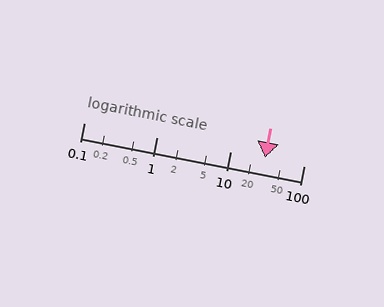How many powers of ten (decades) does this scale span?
The scale spans 3 decades, from 0.1 to 100.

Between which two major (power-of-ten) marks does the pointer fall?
The pointer is between 10 and 100.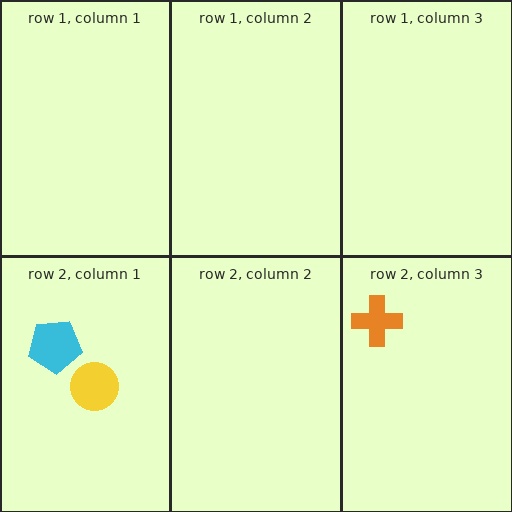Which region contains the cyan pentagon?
The row 2, column 1 region.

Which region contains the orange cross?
The row 2, column 3 region.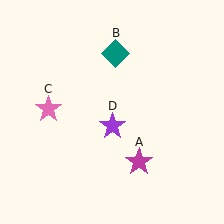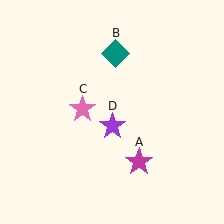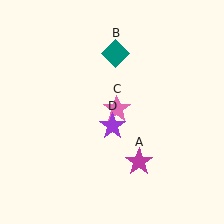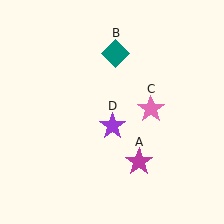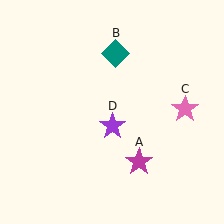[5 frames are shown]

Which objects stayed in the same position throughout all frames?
Magenta star (object A) and teal diamond (object B) and purple star (object D) remained stationary.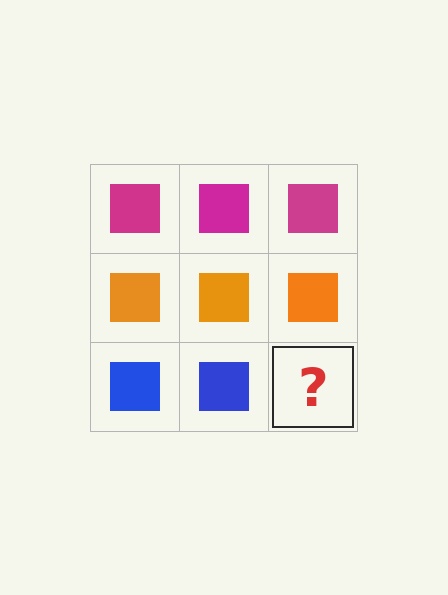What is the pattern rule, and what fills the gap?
The rule is that each row has a consistent color. The gap should be filled with a blue square.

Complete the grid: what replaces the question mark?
The question mark should be replaced with a blue square.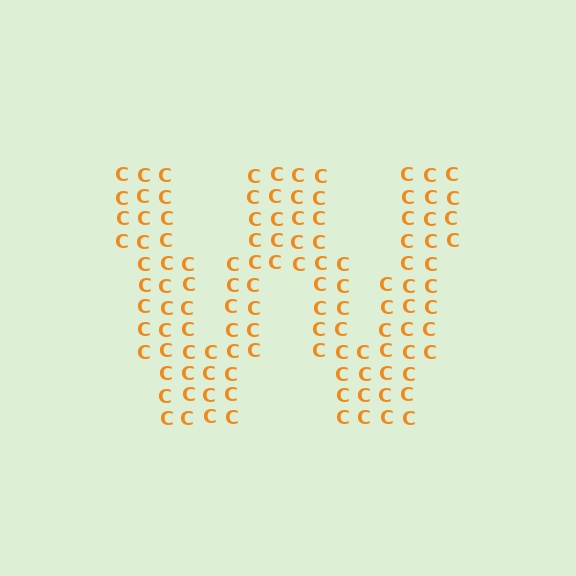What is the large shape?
The large shape is the letter W.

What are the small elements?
The small elements are letter C's.